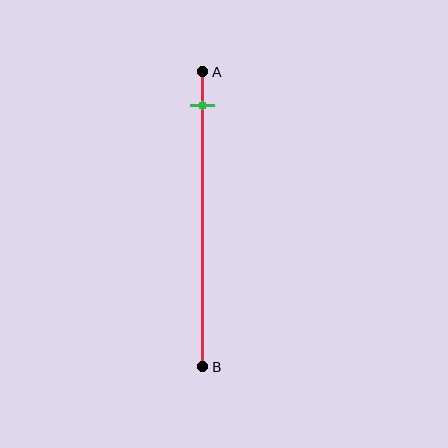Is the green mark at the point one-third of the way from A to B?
No, the mark is at about 10% from A, not at the 33% one-third point.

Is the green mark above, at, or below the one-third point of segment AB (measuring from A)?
The green mark is above the one-third point of segment AB.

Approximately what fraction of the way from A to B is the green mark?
The green mark is approximately 10% of the way from A to B.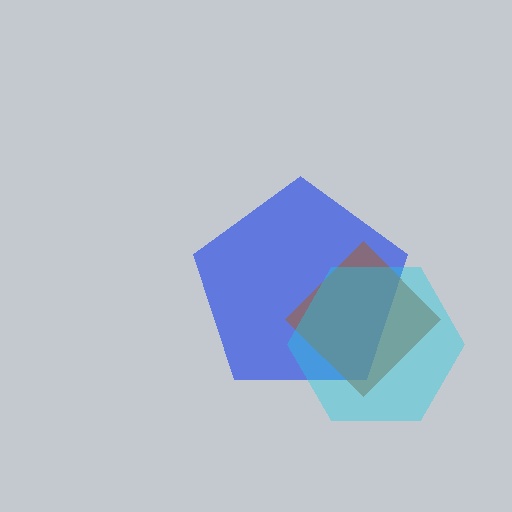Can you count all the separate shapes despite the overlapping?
Yes, there are 3 separate shapes.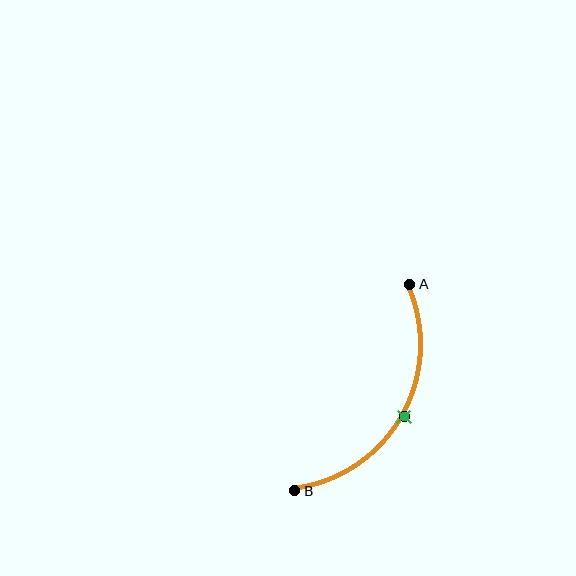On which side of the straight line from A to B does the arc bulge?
The arc bulges to the right of the straight line connecting A and B.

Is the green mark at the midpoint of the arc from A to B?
Yes. The green mark lies on the arc at equal arc-length from both A and B — it is the arc midpoint.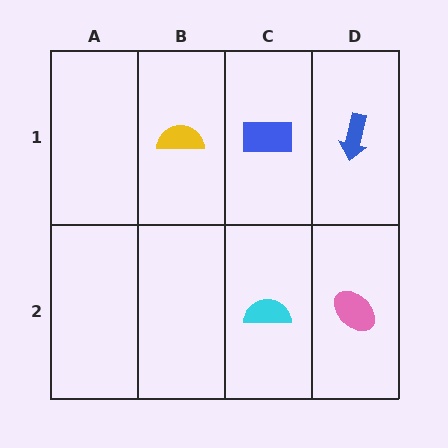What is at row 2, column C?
A cyan semicircle.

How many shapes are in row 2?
2 shapes.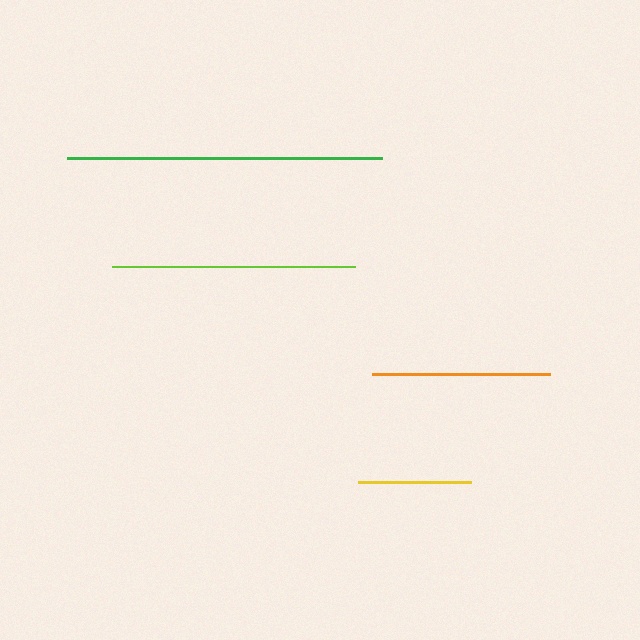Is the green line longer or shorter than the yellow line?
The green line is longer than the yellow line.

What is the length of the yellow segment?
The yellow segment is approximately 113 pixels long.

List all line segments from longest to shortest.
From longest to shortest: green, lime, orange, yellow.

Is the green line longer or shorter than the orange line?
The green line is longer than the orange line.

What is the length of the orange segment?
The orange segment is approximately 178 pixels long.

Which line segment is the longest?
The green line is the longest at approximately 315 pixels.